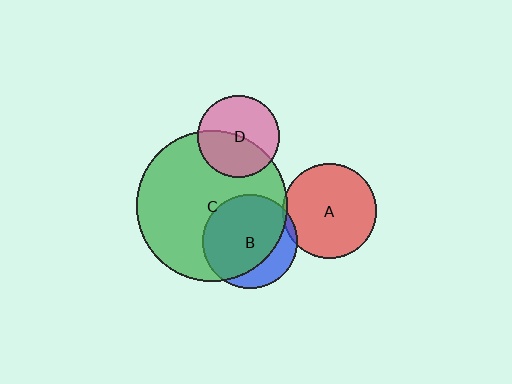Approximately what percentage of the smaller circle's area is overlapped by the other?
Approximately 75%.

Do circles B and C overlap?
Yes.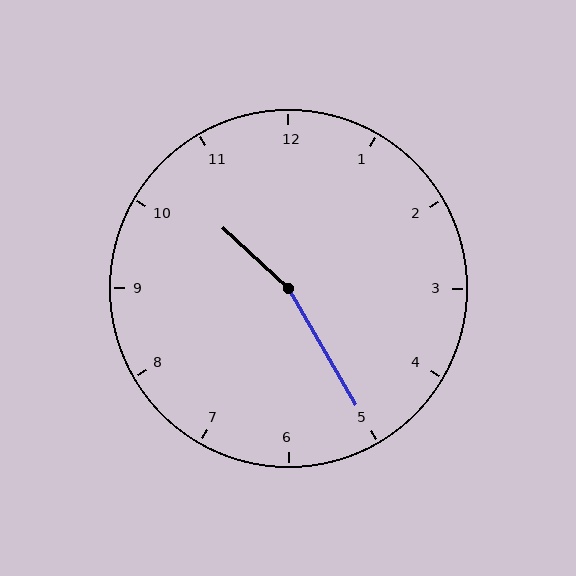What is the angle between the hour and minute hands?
Approximately 162 degrees.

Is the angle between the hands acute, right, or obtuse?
It is obtuse.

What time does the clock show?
10:25.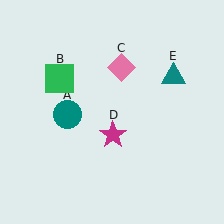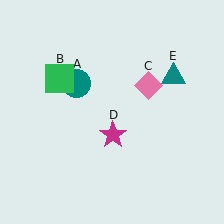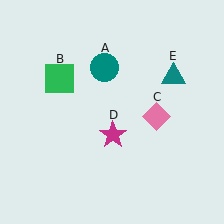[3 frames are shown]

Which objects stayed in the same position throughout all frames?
Green square (object B) and magenta star (object D) and teal triangle (object E) remained stationary.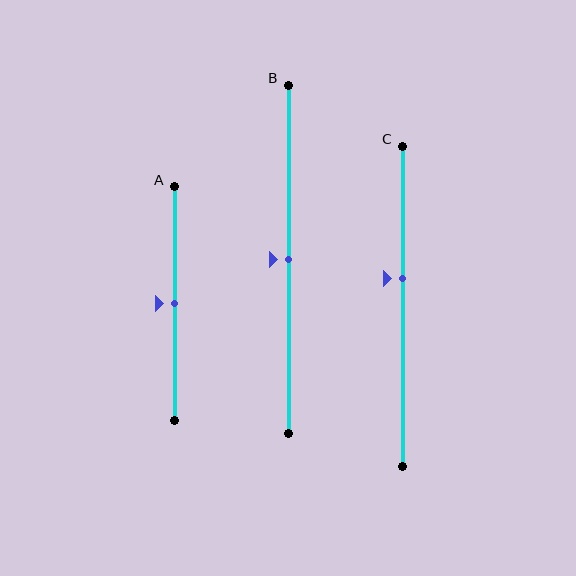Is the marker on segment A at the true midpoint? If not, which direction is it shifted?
Yes, the marker on segment A is at the true midpoint.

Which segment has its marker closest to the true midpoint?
Segment A has its marker closest to the true midpoint.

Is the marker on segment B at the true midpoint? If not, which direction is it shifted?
Yes, the marker on segment B is at the true midpoint.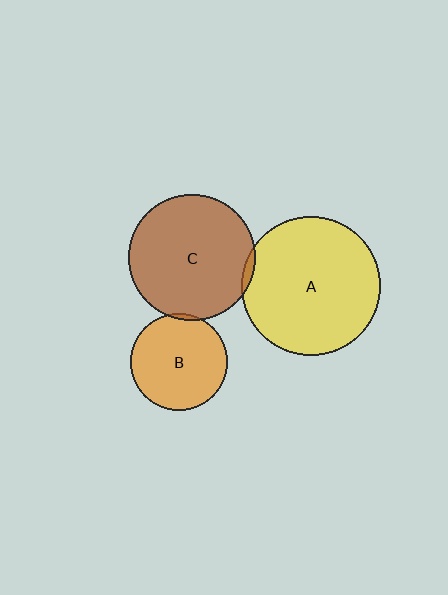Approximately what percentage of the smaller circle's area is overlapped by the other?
Approximately 5%.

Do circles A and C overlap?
Yes.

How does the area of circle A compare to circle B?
Approximately 2.1 times.